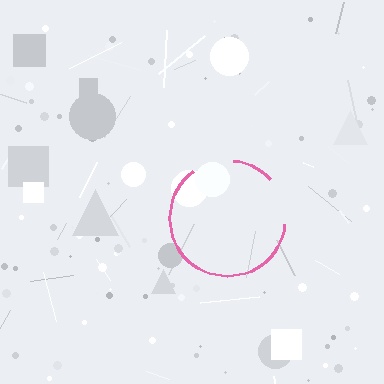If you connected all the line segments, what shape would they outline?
They would outline a circle.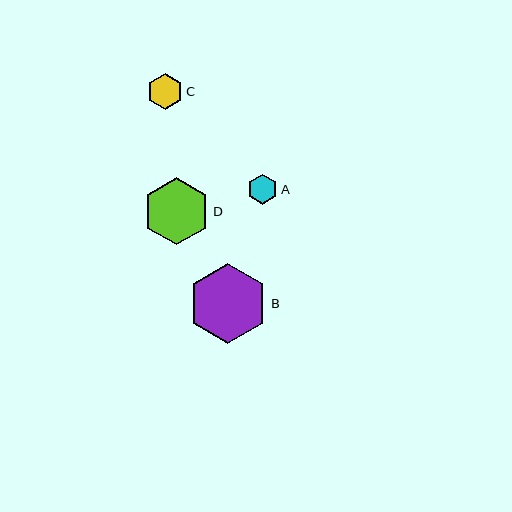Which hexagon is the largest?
Hexagon B is the largest with a size of approximately 79 pixels.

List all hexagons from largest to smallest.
From largest to smallest: B, D, C, A.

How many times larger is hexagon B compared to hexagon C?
Hexagon B is approximately 2.3 times the size of hexagon C.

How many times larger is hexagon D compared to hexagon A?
Hexagon D is approximately 2.2 times the size of hexagon A.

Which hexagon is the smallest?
Hexagon A is the smallest with a size of approximately 30 pixels.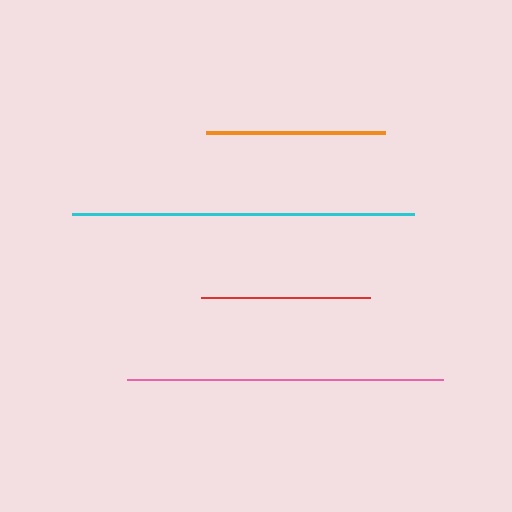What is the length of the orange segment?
The orange segment is approximately 179 pixels long.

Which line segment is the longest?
The cyan line is the longest at approximately 342 pixels.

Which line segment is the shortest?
The red line is the shortest at approximately 169 pixels.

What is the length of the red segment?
The red segment is approximately 169 pixels long.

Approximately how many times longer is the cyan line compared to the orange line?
The cyan line is approximately 1.9 times the length of the orange line.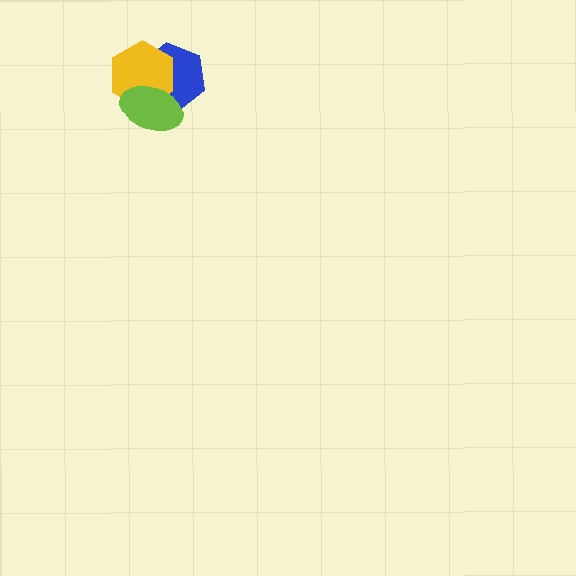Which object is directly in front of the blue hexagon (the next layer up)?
The yellow hexagon is directly in front of the blue hexagon.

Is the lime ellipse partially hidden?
No, no other shape covers it.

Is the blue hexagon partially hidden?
Yes, it is partially covered by another shape.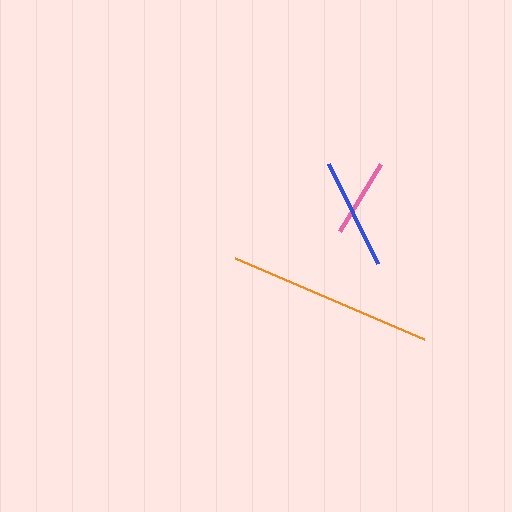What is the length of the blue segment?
The blue segment is approximately 111 pixels long.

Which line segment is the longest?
The orange line is the longest at approximately 206 pixels.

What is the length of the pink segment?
The pink segment is approximately 79 pixels long.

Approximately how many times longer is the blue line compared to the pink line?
The blue line is approximately 1.4 times the length of the pink line.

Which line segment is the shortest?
The pink line is the shortest at approximately 79 pixels.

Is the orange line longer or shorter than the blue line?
The orange line is longer than the blue line.